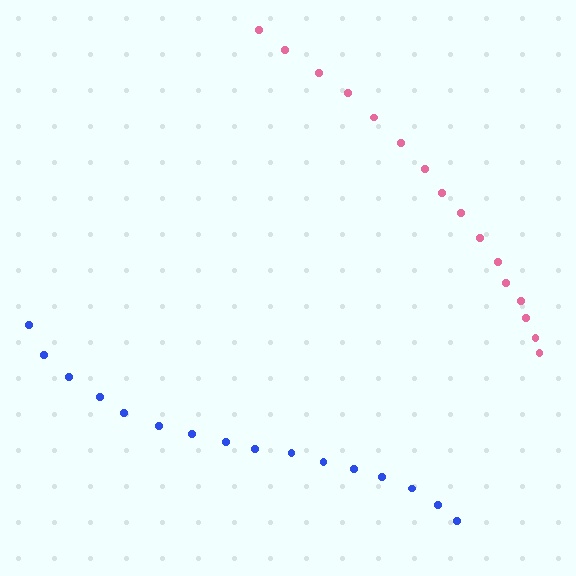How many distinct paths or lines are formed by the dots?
There are 2 distinct paths.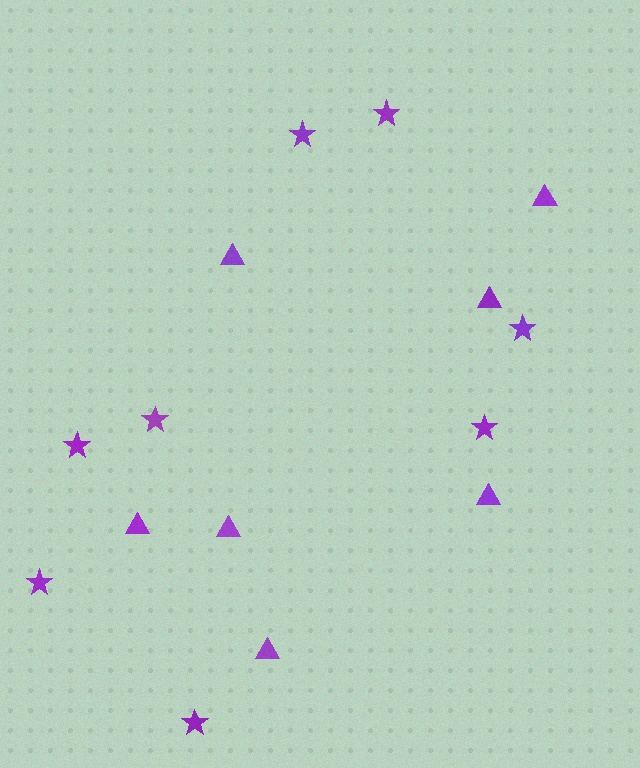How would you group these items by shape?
There are 2 groups: one group of stars (8) and one group of triangles (7).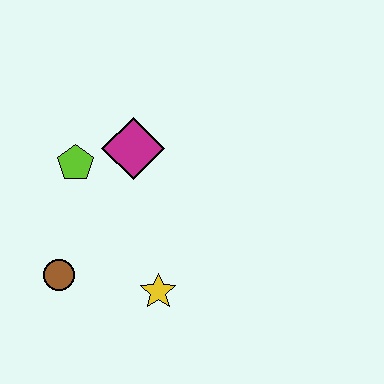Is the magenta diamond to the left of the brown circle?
No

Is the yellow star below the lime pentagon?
Yes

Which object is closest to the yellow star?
The brown circle is closest to the yellow star.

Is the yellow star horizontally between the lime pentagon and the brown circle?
No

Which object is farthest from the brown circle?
The magenta diamond is farthest from the brown circle.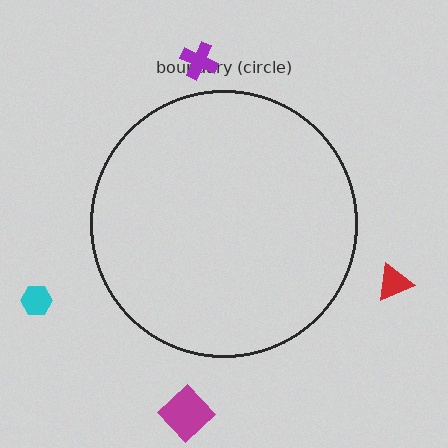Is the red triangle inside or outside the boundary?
Outside.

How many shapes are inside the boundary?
0 inside, 4 outside.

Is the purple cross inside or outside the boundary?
Outside.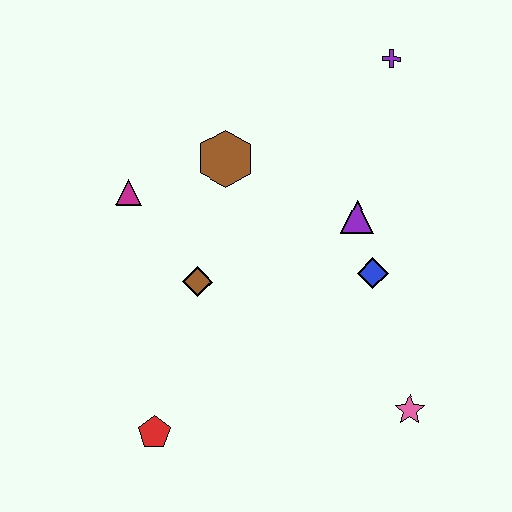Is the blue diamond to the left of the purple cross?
Yes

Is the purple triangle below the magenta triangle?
Yes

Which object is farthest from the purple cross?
The red pentagon is farthest from the purple cross.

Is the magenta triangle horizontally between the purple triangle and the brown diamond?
No